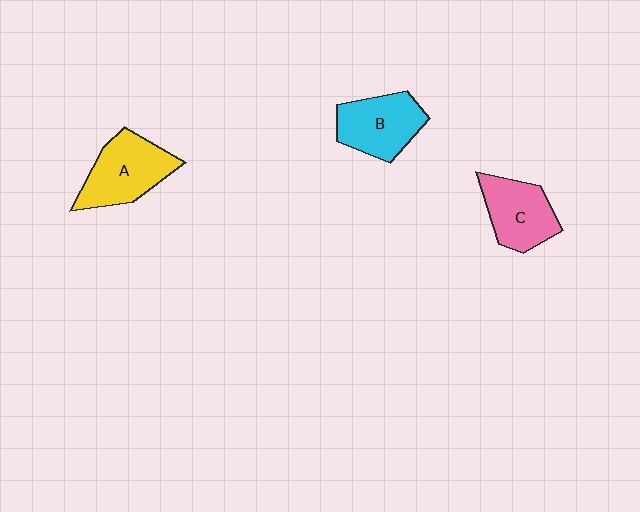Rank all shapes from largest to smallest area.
From largest to smallest: A (yellow), B (cyan), C (pink).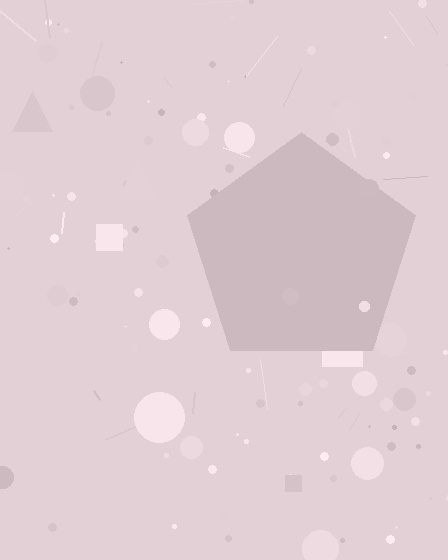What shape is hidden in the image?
A pentagon is hidden in the image.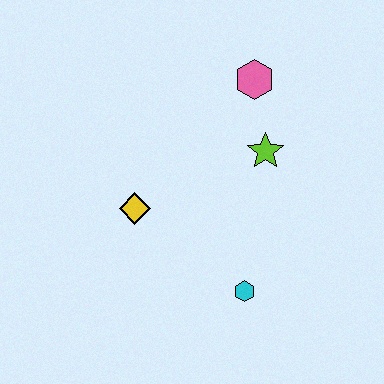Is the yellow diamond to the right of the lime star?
No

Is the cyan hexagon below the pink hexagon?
Yes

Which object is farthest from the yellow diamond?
The pink hexagon is farthest from the yellow diamond.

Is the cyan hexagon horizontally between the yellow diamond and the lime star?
Yes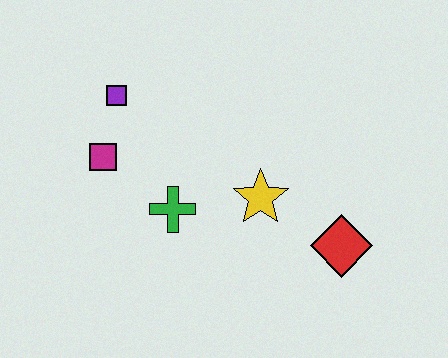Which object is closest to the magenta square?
The purple square is closest to the magenta square.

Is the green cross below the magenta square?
Yes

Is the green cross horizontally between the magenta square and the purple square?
No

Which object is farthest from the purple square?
The red diamond is farthest from the purple square.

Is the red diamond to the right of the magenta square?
Yes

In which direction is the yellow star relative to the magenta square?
The yellow star is to the right of the magenta square.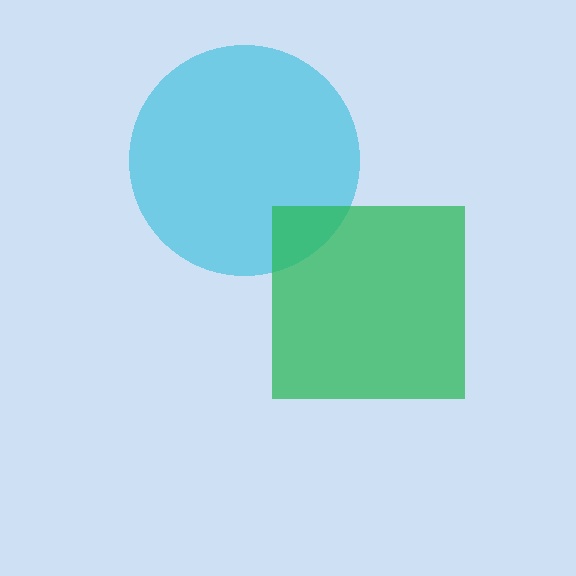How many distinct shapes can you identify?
There are 2 distinct shapes: a cyan circle, a green square.